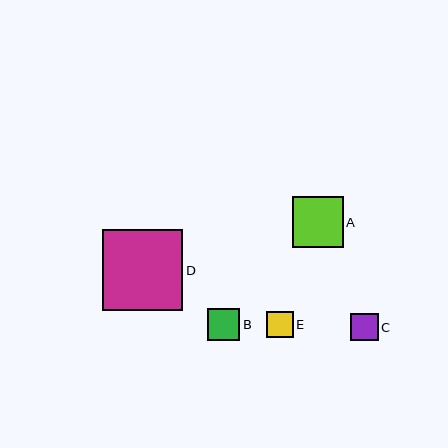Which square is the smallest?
Square E is the smallest with a size of approximately 27 pixels.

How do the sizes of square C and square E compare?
Square C and square E are approximately the same size.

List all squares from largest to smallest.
From largest to smallest: D, A, B, C, E.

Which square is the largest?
Square D is the largest with a size of approximately 81 pixels.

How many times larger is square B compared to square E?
Square B is approximately 1.2 times the size of square E.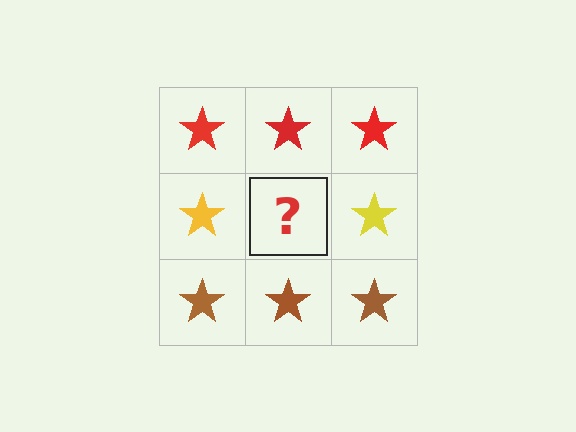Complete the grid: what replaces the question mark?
The question mark should be replaced with a yellow star.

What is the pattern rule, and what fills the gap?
The rule is that each row has a consistent color. The gap should be filled with a yellow star.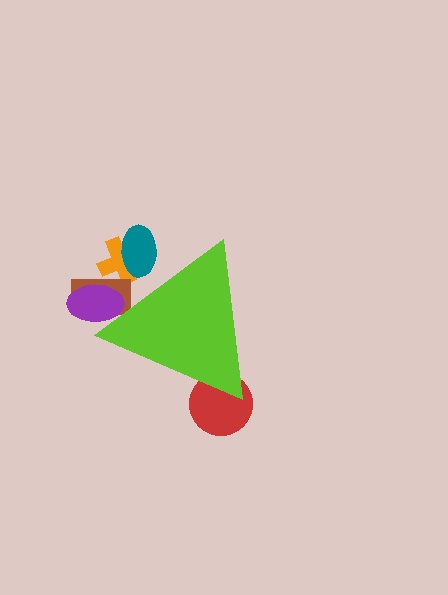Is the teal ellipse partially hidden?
Yes, the teal ellipse is partially hidden behind the lime triangle.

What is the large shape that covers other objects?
A lime triangle.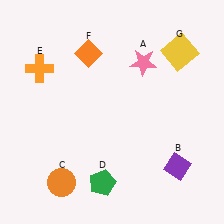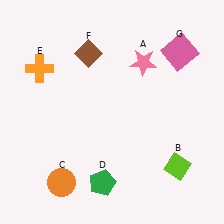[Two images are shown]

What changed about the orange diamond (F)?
In Image 1, F is orange. In Image 2, it changed to brown.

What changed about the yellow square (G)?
In Image 1, G is yellow. In Image 2, it changed to pink.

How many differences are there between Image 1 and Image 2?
There are 3 differences between the two images.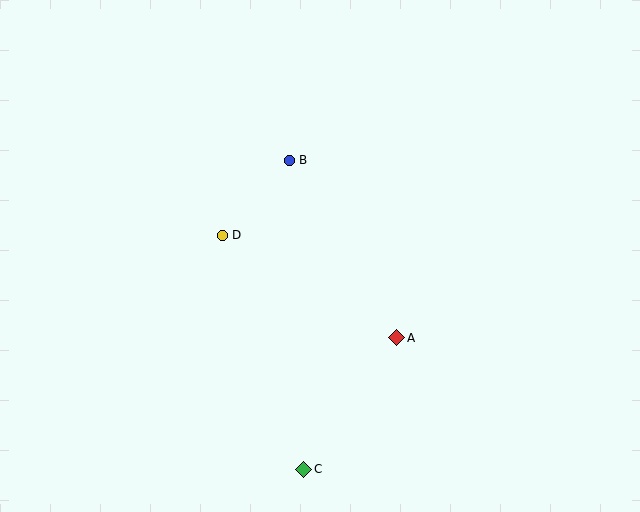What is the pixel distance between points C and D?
The distance between C and D is 248 pixels.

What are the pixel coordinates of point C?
Point C is at (304, 469).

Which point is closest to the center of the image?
Point D at (222, 235) is closest to the center.